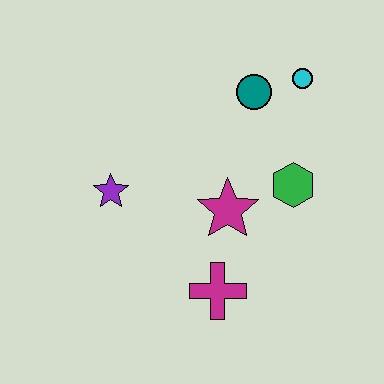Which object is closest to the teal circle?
The cyan circle is closest to the teal circle.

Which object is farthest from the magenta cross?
The cyan circle is farthest from the magenta cross.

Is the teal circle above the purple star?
Yes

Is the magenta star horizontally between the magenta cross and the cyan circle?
Yes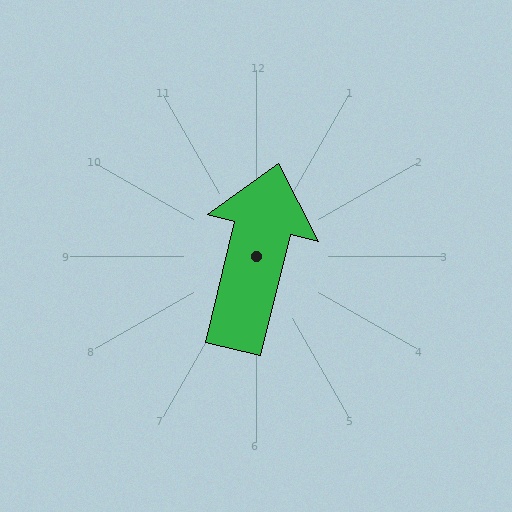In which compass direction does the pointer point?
North.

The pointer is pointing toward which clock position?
Roughly 12 o'clock.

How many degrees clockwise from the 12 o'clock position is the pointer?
Approximately 14 degrees.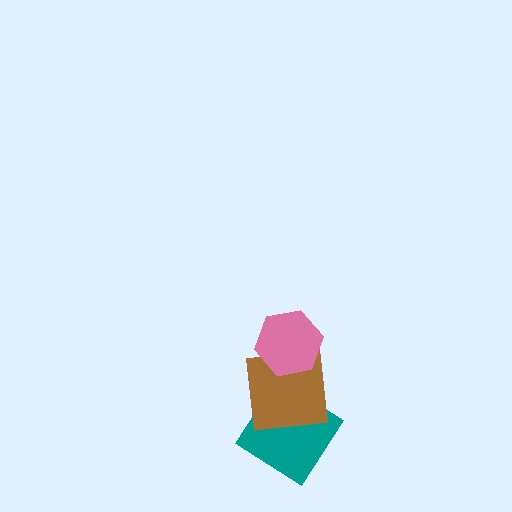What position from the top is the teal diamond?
The teal diamond is 3rd from the top.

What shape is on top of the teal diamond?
The brown square is on top of the teal diamond.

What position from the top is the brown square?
The brown square is 2nd from the top.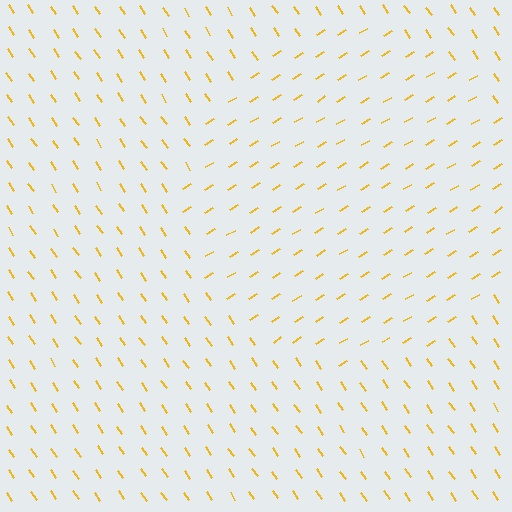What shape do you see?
I see a circle.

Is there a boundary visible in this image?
Yes, there is a texture boundary formed by a change in line orientation.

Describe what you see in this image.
The image is filled with small yellow line segments. A circle region in the image has lines oriented differently from the surrounding lines, creating a visible texture boundary.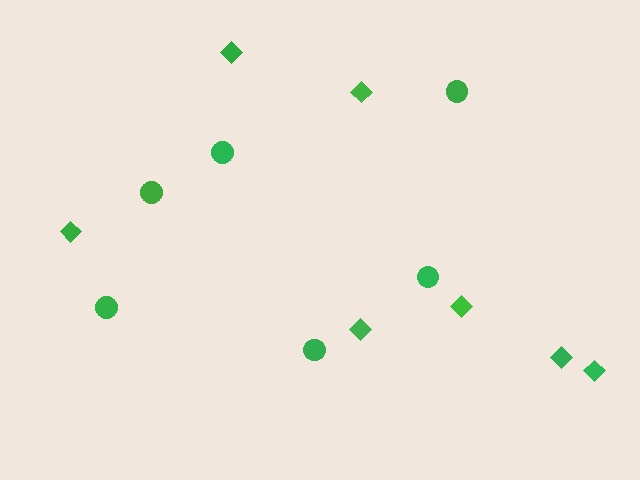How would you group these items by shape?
There are 2 groups: one group of diamonds (7) and one group of circles (6).